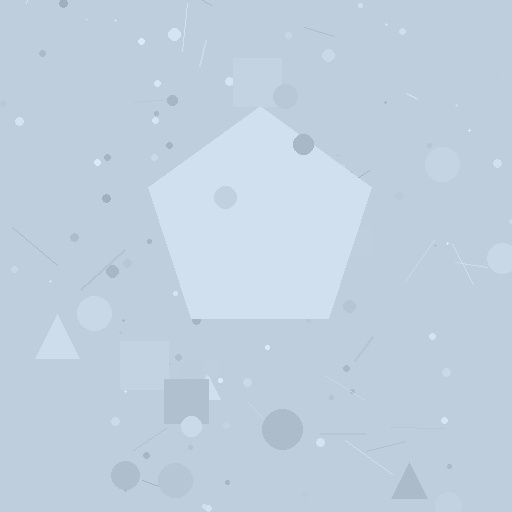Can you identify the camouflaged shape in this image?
The camouflaged shape is a pentagon.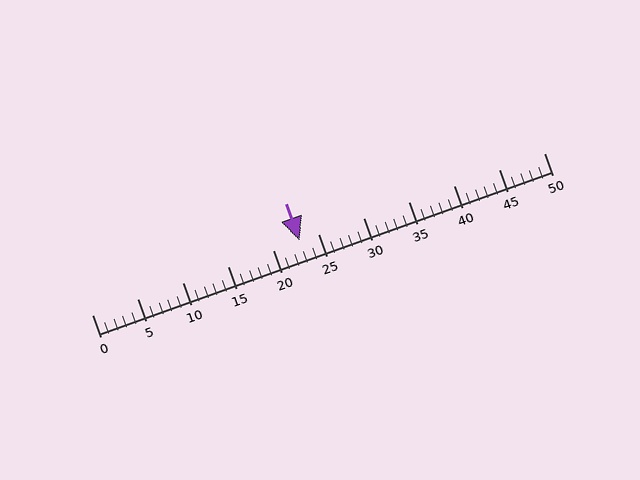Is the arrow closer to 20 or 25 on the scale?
The arrow is closer to 25.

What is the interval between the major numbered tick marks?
The major tick marks are spaced 5 units apart.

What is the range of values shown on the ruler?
The ruler shows values from 0 to 50.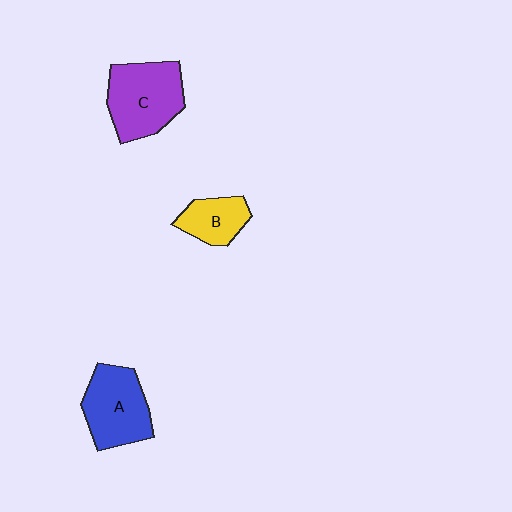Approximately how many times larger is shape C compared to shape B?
Approximately 1.8 times.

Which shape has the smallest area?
Shape B (yellow).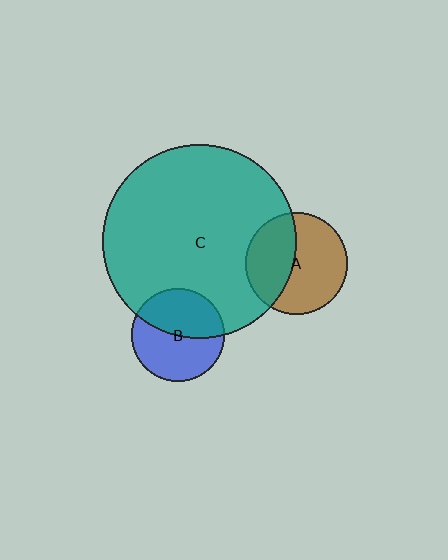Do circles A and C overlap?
Yes.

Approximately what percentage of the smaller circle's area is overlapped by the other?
Approximately 40%.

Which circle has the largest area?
Circle C (teal).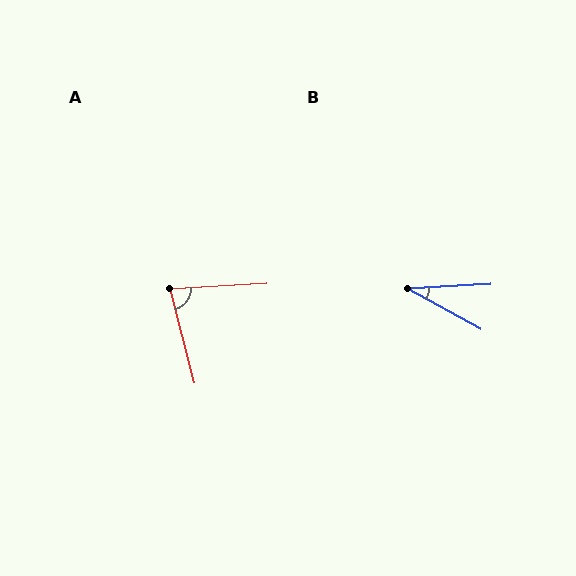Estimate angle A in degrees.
Approximately 79 degrees.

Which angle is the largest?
A, at approximately 79 degrees.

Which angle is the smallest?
B, at approximately 32 degrees.